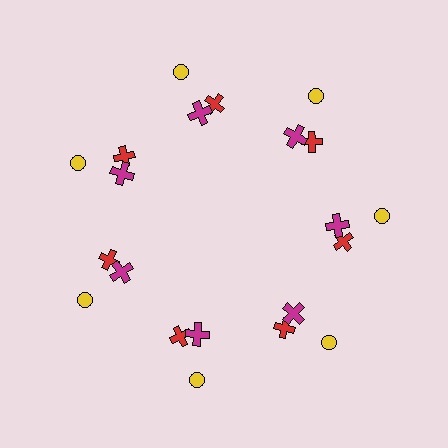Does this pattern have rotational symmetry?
Yes, this pattern has 7-fold rotational symmetry. It looks the same after rotating 51 degrees around the center.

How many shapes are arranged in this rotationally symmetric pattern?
There are 21 shapes, arranged in 7 groups of 3.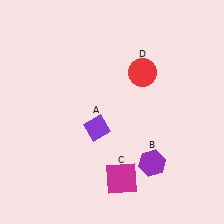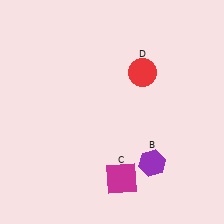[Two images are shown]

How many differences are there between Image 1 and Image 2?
There is 1 difference between the two images.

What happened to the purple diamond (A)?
The purple diamond (A) was removed in Image 2. It was in the bottom-left area of Image 1.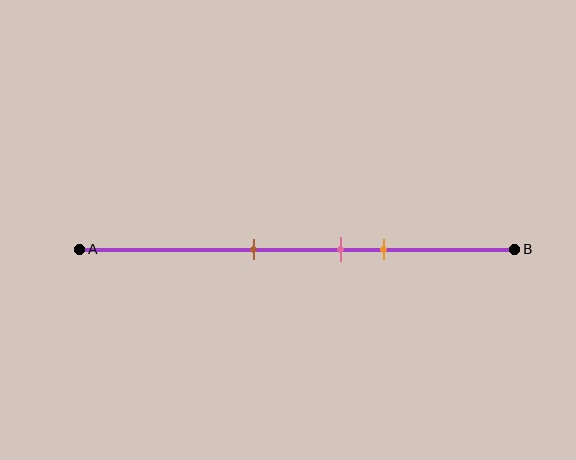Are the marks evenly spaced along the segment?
Yes, the marks are approximately evenly spaced.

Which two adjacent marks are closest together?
The pink and orange marks are the closest adjacent pair.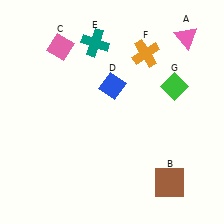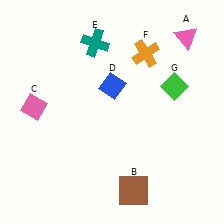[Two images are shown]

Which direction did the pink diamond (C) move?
The pink diamond (C) moved down.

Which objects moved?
The objects that moved are: the brown square (B), the pink diamond (C).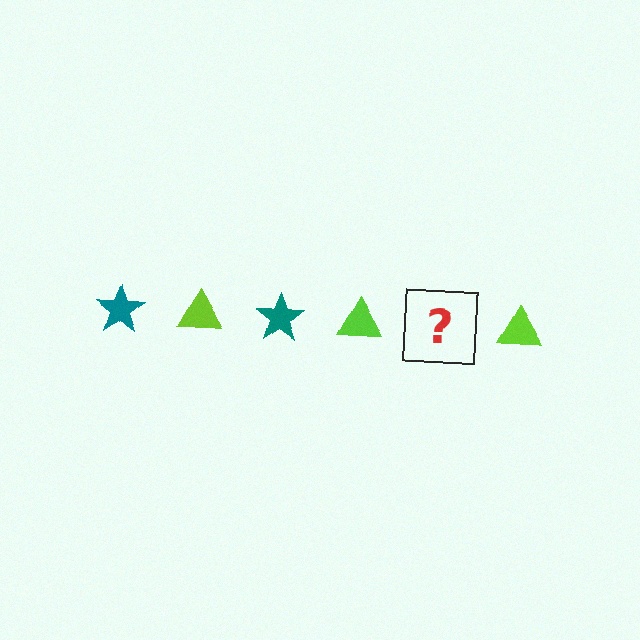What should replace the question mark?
The question mark should be replaced with a teal star.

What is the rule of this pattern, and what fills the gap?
The rule is that the pattern alternates between teal star and lime triangle. The gap should be filled with a teal star.